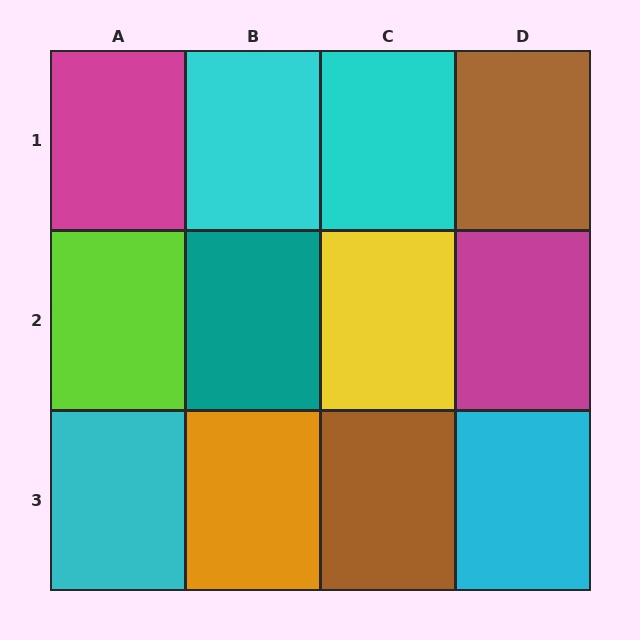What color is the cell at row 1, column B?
Cyan.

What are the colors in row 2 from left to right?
Lime, teal, yellow, magenta.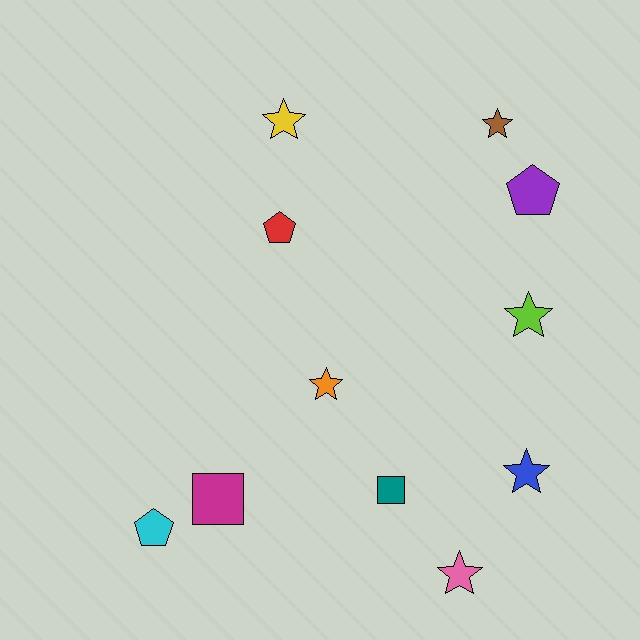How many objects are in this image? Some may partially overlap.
There are 11 objects.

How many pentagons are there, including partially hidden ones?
There are 3 pentagons.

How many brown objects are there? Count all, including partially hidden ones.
There is 1 brown object.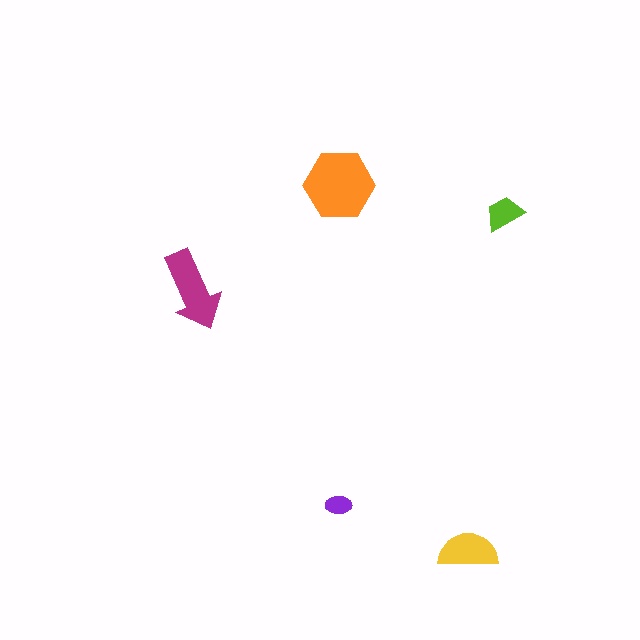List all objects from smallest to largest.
The purple ellipse, the lime trapezoid, the yellow semicircle, the magenta arrow, the orange hexagon.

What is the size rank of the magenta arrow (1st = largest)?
2nd.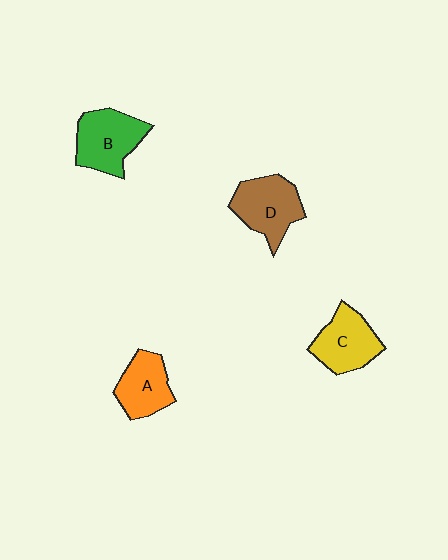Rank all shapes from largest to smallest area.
From largest to smallest: B (green), D (brown), C (yellow), A (orange).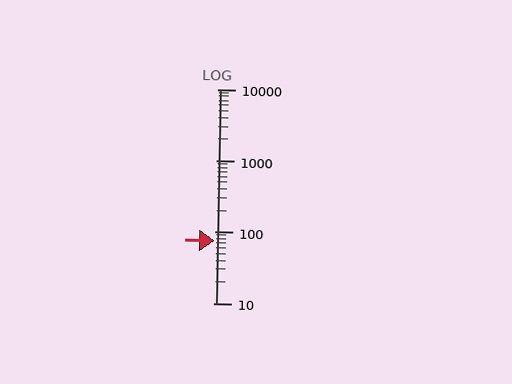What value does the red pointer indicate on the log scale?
The pointer indicates approximately 76.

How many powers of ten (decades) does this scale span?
The scale spans 3 decades, from 10 to 10000.